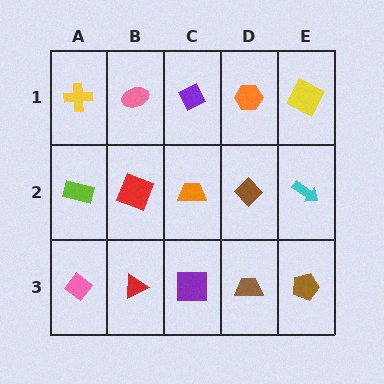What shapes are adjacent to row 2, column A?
A yellow cross (row 1, column A), a pink diamond (row 3, column A), a red square (row 2, column B).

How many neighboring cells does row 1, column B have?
3.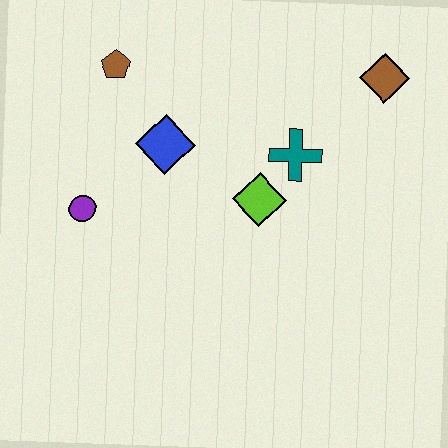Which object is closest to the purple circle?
The blue diamond is closest to the purple circle.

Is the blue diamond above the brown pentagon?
No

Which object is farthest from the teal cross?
The purple circle is farthest from the teal cross.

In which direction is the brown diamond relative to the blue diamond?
The brown diamond is to the right of the blue diamond.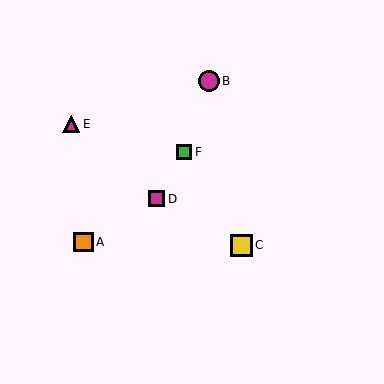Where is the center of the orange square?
The center of the orange square is at (83, 242).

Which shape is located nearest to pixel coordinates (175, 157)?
The green square (labeled F) at (184, 152) is nearest to that location.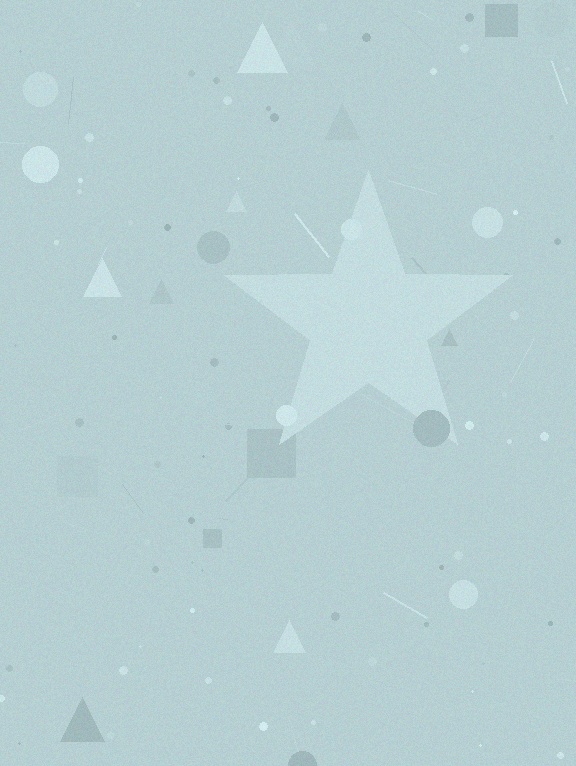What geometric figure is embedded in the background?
A star is embedded in the background.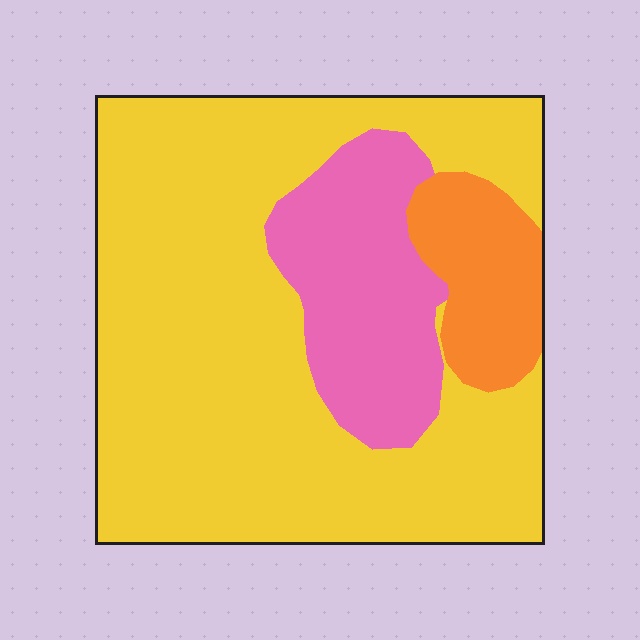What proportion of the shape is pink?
Pink covers around 20% of the shape.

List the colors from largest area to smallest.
From largest to smallest: yellow, pink, orange.